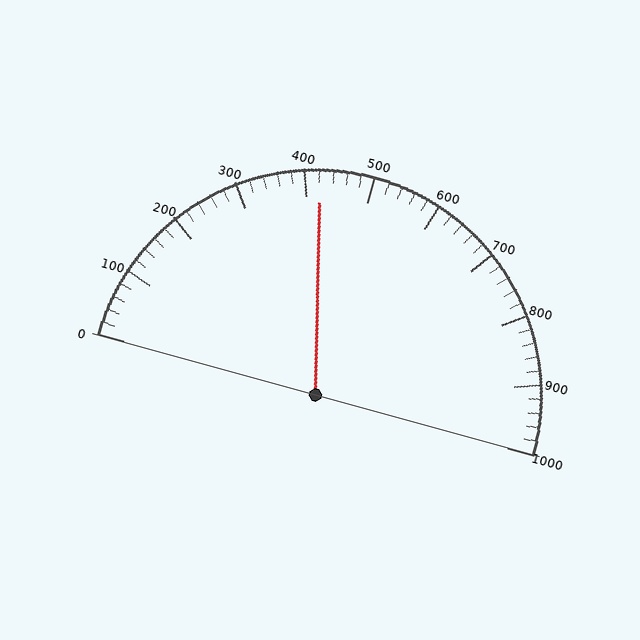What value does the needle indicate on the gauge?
The needle indicates approximately 420.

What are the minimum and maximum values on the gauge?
The gauge ranges from 0 to 1000.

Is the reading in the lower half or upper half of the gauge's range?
The reading is in the lower half of the range (0 to 1000).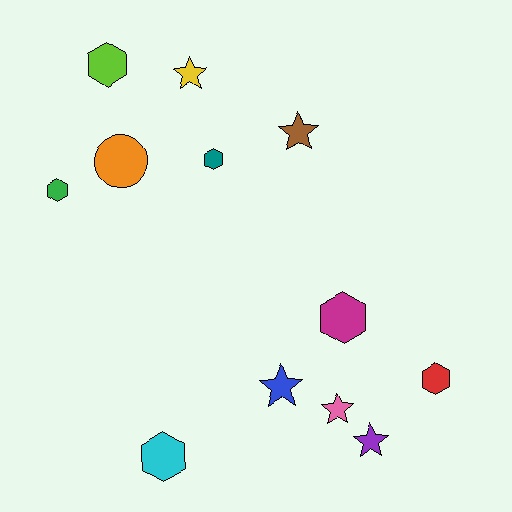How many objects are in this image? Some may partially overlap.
There are 12 objects.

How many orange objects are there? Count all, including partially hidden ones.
There is 1 orange object.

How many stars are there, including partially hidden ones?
There are 5 stars.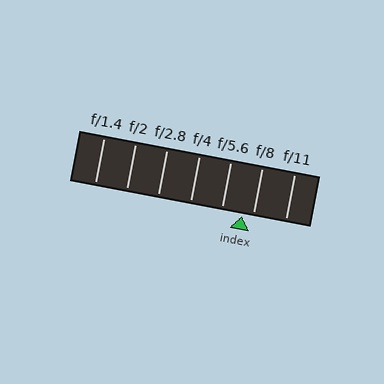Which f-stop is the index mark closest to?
The index mark is closest to f/8.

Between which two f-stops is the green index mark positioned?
The index mark is between f/5.6 and f/8.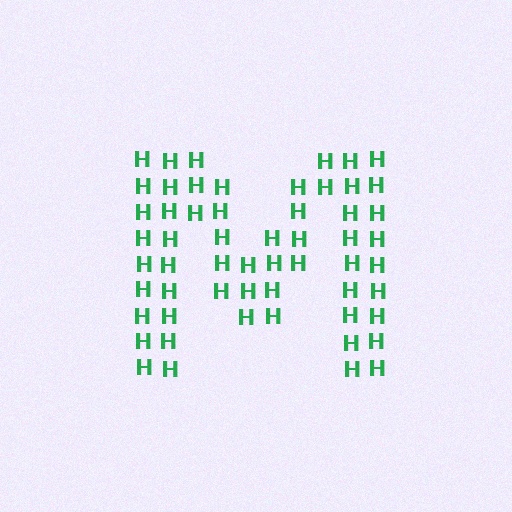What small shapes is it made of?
It is made of small letter H's.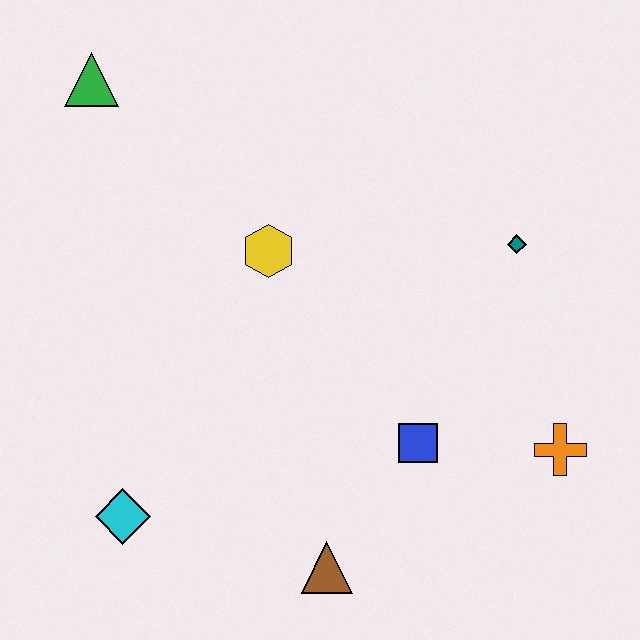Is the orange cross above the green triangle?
No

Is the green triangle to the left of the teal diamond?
Yes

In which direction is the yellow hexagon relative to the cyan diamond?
The yellow hexagon is above the cyan diamond.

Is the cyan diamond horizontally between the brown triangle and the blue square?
No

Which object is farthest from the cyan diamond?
The teal diamond is farthest from the cyan diamond.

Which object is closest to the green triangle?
The yellow hexagon is closest to the green triangle.